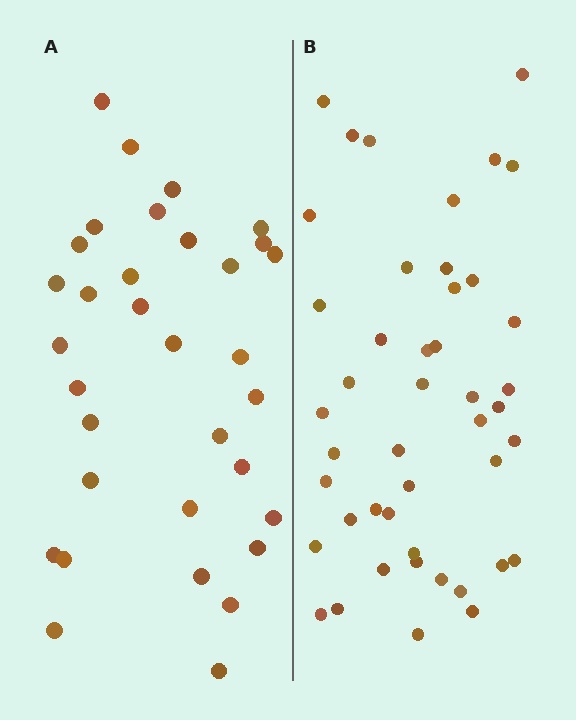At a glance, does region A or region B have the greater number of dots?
Region B (the right region) has more dots.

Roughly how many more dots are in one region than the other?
Region B has roughly 12 or so more dots than region A.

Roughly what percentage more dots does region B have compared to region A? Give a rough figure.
About 35% more.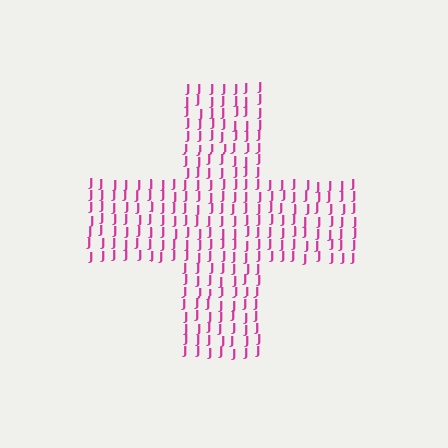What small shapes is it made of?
It is made of small letter J's.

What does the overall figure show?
The overall figure shows a cross.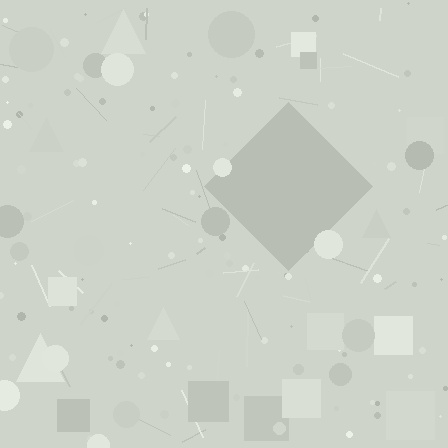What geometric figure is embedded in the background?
A diamond is embedded in the background.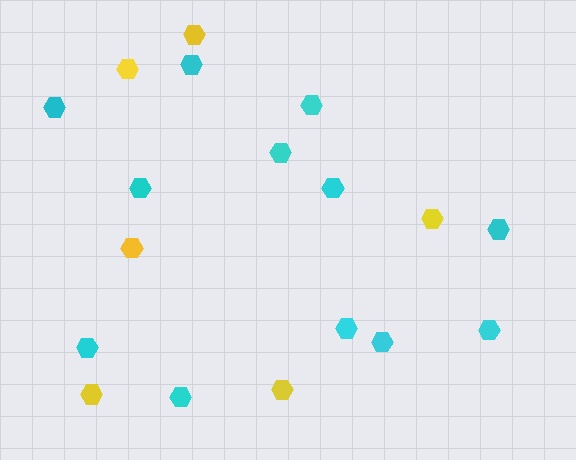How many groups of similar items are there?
There are 2 groups: one group of cyan hexagons (12) and one group of yellow hexagons (6).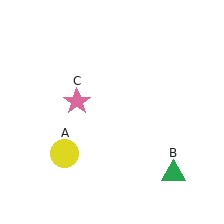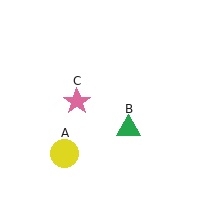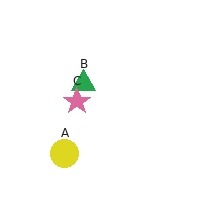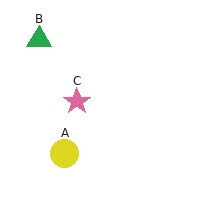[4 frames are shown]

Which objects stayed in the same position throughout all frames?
Yellow circle (object A) and pink star (object C) remained stationary.